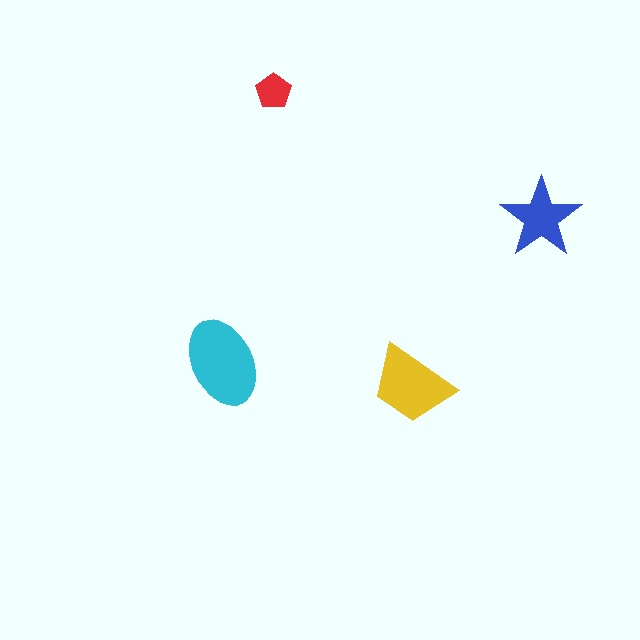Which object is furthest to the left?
The cyan ellipse is leftmost.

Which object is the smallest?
The red pentagon.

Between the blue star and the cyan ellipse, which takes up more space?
The cyan ellipse.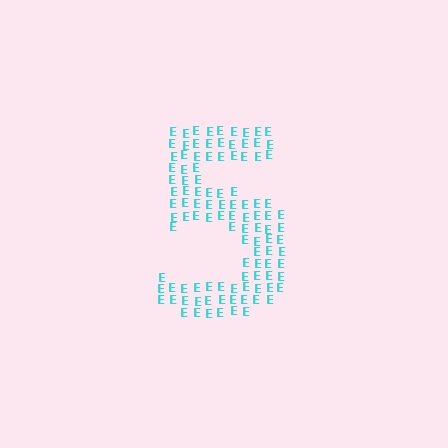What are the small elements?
The small elements are letter E's.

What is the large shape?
The large shape is the digit 5.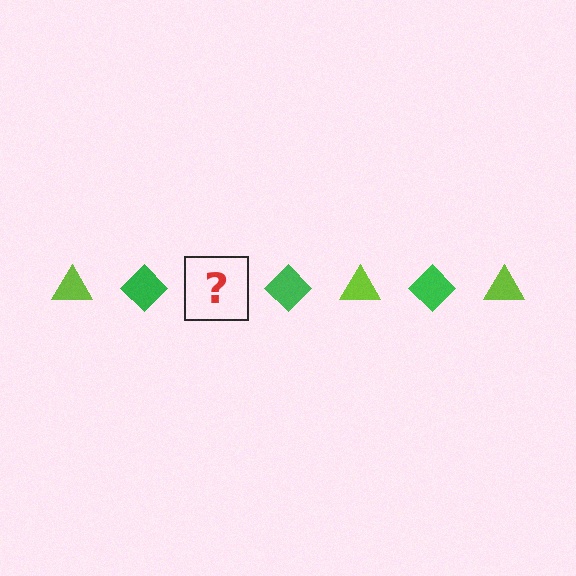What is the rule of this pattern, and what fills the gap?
The rule is that the pattern alternates between lime triangle and green diamond. The gap should be filled with a lime triangle.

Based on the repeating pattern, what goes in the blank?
The blank should be a lime triangle.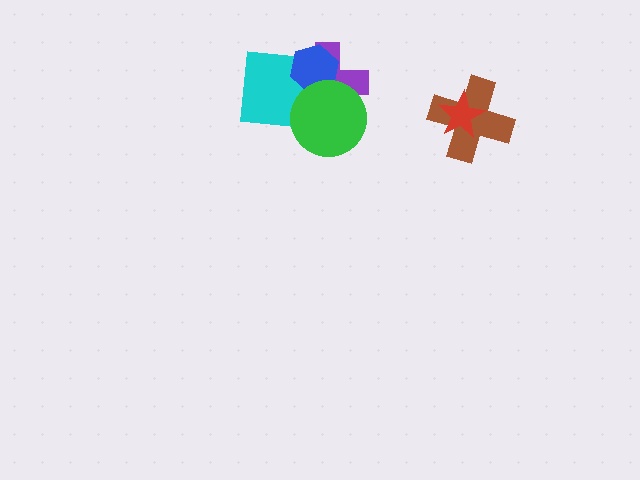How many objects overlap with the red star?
1 object overlaps with the red star.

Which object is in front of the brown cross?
The red star is in front of the brown cross.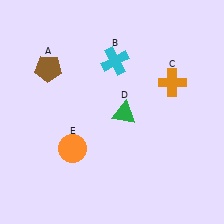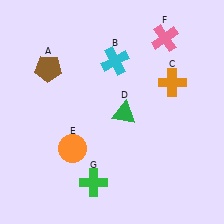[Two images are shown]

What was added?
A pink cross (F), a green cross (G) were added in Image 2.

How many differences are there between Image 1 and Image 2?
There are 2 differences between the two images.